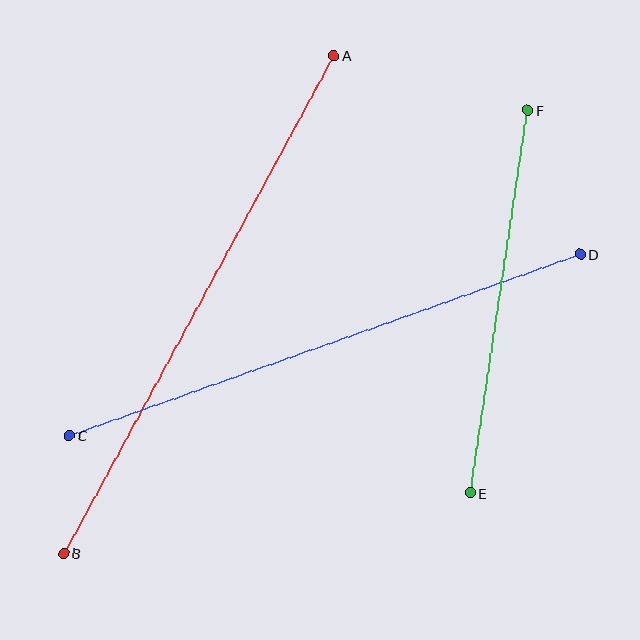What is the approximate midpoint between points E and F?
The midpoint is at approximately (499, 302) pixels.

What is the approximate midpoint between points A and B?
The midpoint is at approximately (199, 304) pixels.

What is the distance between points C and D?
The distance is approximately 542 pixels.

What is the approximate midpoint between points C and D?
The midpoint is at approximately (325, 345) pixels.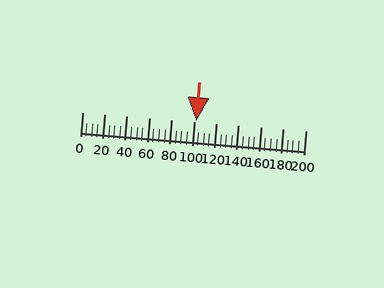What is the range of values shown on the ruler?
The ruler shows values from 0 to 200.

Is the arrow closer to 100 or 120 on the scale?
The arrow is closer to 100.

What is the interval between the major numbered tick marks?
The major tick marks are spaced 20 units apart.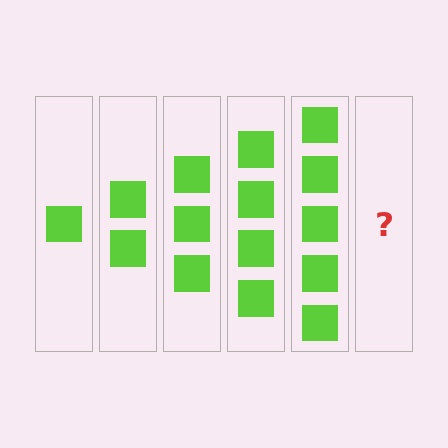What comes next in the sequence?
The next element should be 6 squares.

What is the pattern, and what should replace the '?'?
The pattern is that each step adds one more square. The '?' should be 6 squares.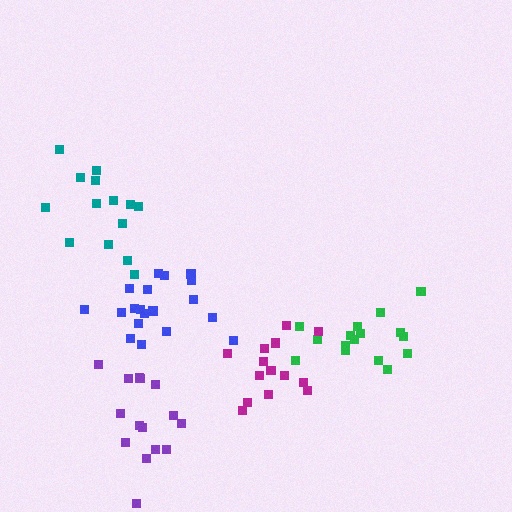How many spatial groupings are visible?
There are 5 spatial groupings.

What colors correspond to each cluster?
The clusters are colored: purple, blue, teal, green, magenta.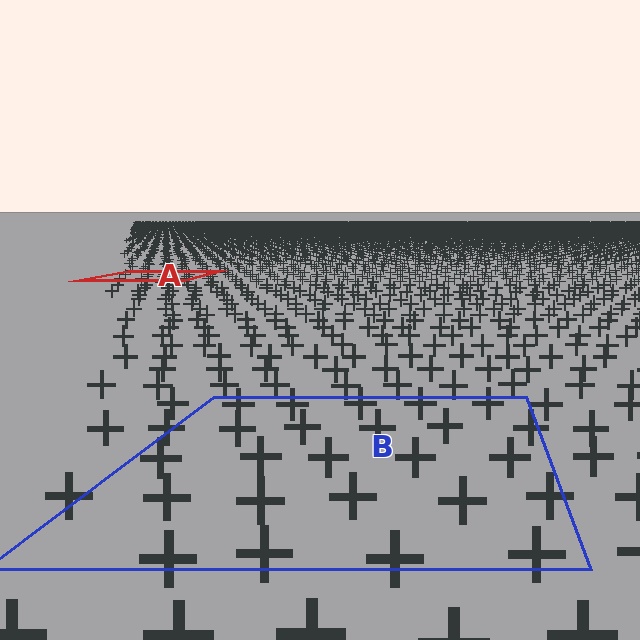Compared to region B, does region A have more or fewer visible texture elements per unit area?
Region A has more texture elements per unit area — they are packed more densely because it is farther away.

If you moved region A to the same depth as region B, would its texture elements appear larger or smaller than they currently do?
They would appear larger. At a closer depth, the same texture elements are projected at a bigger on-screen size.